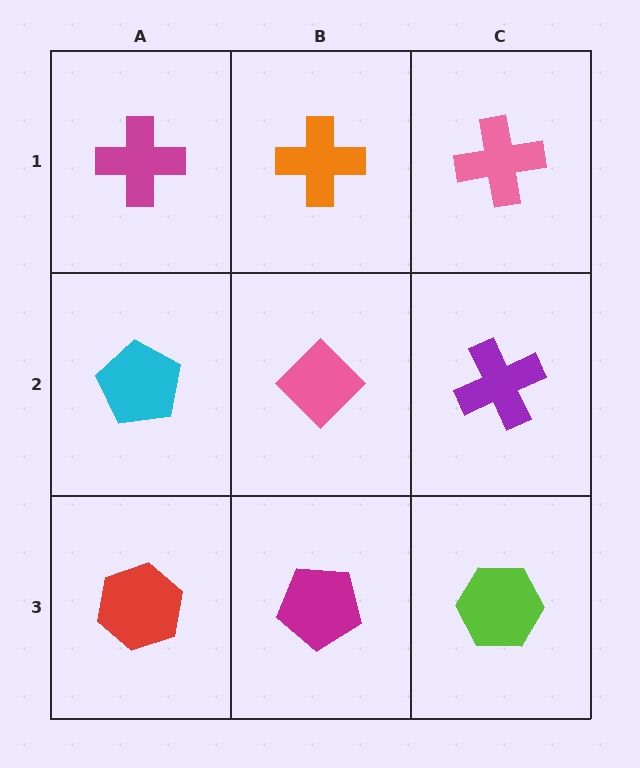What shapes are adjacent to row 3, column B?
A pink diamond (row 2, column B), a red hexagon (row 3, column A), a lime hexagon (row 3, column C).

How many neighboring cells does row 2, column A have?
3.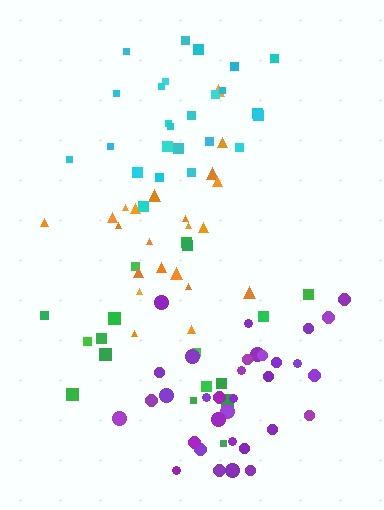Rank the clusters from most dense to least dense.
purple, cyan, orange, green.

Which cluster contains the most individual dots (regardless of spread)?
Purple (33).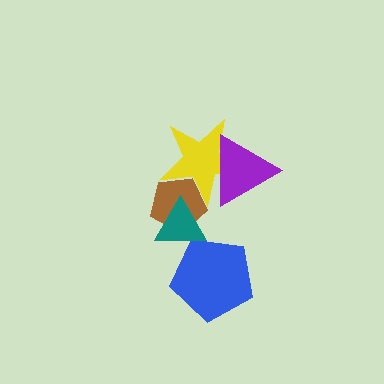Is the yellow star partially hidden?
Yes, it is partially covered by another shape.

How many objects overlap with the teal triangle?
2 objects overlap with the teal triangle.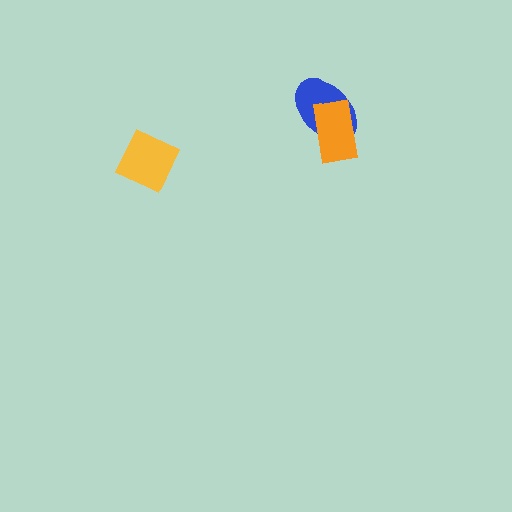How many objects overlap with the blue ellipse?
1 object overlaps with the blue ellipse.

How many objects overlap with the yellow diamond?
0 objects overlap with the yellow diamond.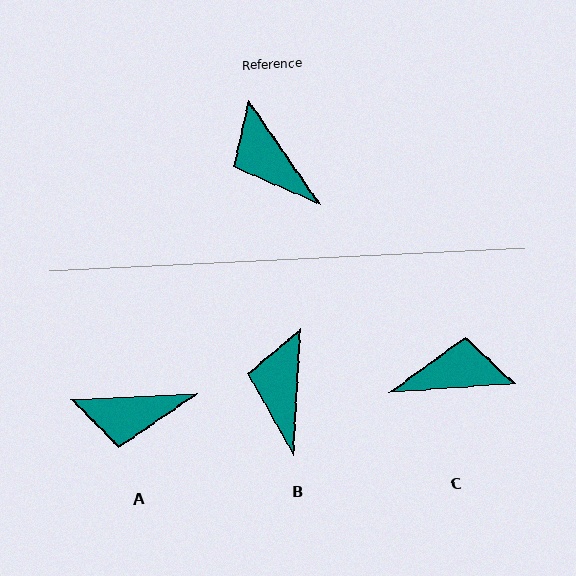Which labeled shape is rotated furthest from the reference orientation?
C, about 120 degrees away.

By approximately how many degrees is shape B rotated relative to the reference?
Approximately 38 degrees clockwise.